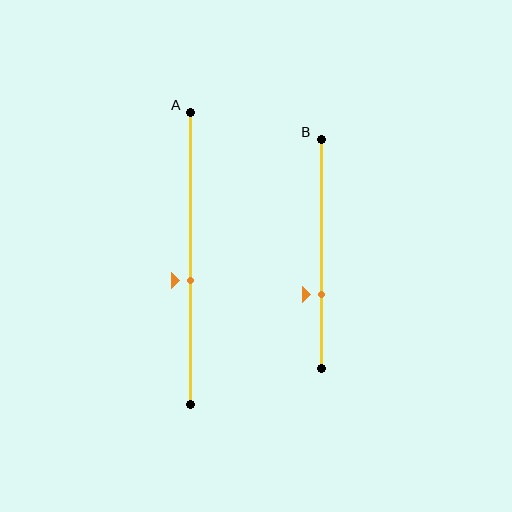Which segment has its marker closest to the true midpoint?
Segment A has its marker closest to the true midpoint.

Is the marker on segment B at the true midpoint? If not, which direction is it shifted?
No, the marker on segment B is shifted downward by about 18% of the segment length.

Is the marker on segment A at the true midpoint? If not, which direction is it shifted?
No, the marker on segment A is shifted downward by about 8% of the segment length.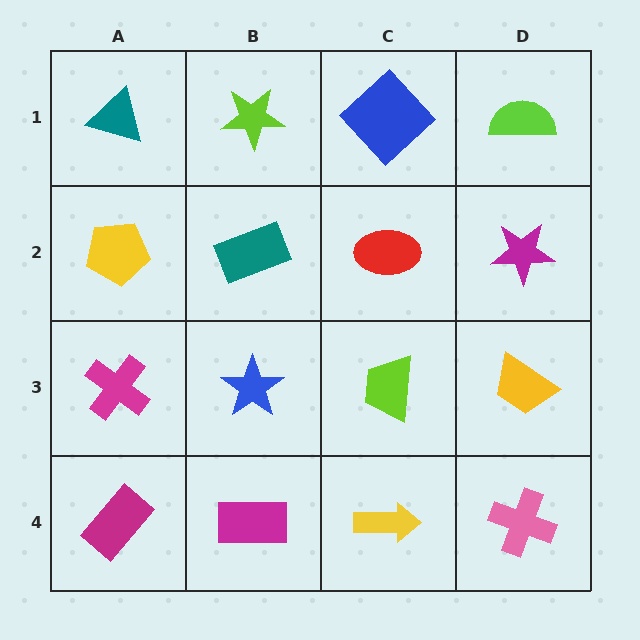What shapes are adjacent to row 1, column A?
A yellow pentagon (row 2, column A), a lime star (row 1, column B).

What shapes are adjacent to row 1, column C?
A red ellipse (row 2, column C), a lime star (row 1, column B), a lime semicircle (row 1, column D).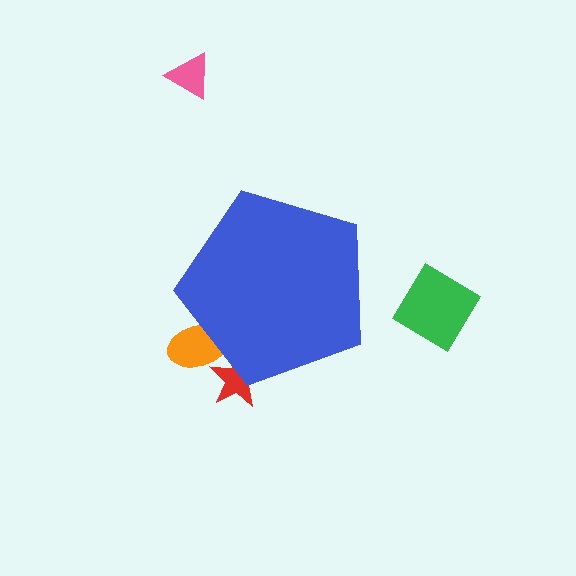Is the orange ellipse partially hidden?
Yes, the orange ellipse is partially hidden behind the blue pentagon.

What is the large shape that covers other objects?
A blue pentagon.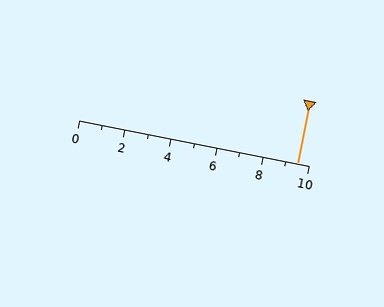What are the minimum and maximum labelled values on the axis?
The axis runs from 0 to 10.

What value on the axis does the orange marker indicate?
The marker indicates approximately 9.5.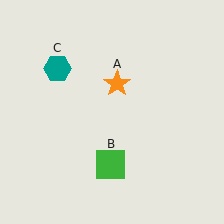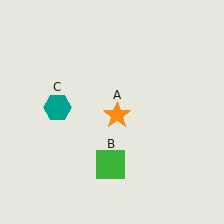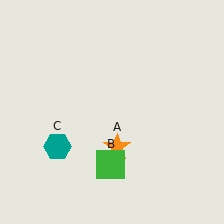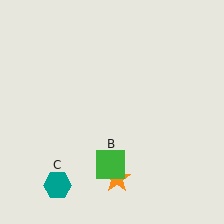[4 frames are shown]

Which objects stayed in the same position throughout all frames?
Green square (object B) remained stationary.